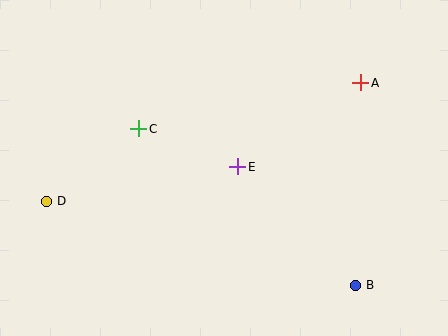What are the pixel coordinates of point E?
Point E is at (238, 167).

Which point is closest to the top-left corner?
Point C is closest to the top-left corner.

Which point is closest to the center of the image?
Point E at (238, 167) is closest to the center.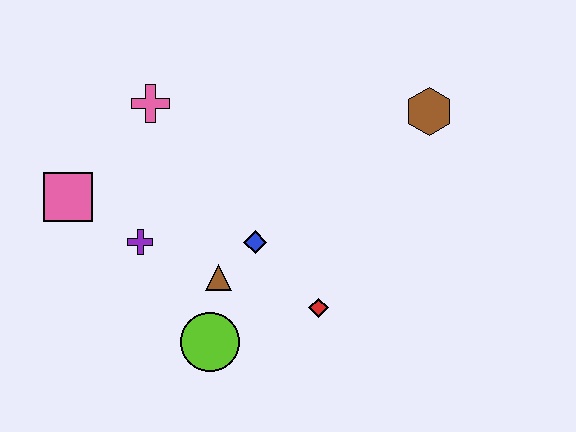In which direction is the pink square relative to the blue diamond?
The pink square is to the left of the blue diamond.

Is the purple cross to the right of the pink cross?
No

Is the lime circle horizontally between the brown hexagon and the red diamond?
No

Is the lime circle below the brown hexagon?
Yes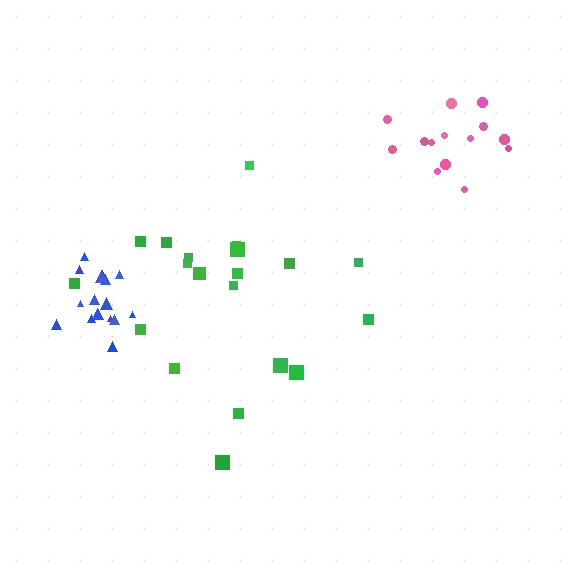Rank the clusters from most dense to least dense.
blue, pink, green.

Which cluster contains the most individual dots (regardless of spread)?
Green (20).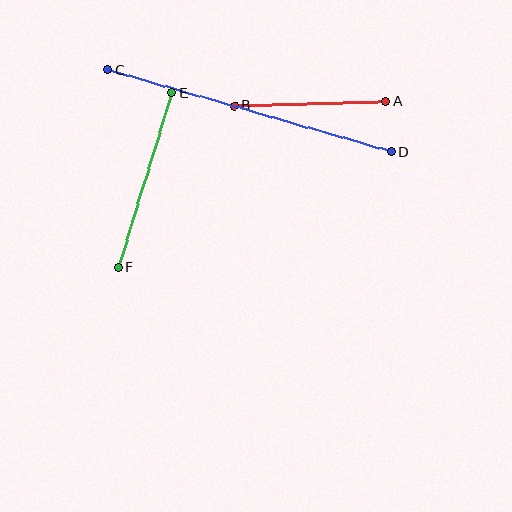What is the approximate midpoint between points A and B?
The midpoint is at approximately (310, 104) pixels.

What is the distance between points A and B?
The distance is approximately 151 pixels.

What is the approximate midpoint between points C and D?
The midpoint is at approximately (249, 111) pixels.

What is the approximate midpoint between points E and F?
The midpoint is at approximately (145, 180) pixels.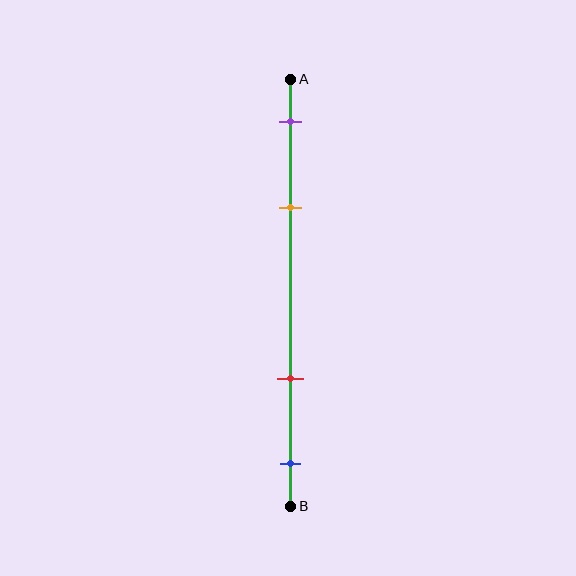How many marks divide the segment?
There are 4 marks dividing the segment.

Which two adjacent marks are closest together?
The purple and orange marks are the closest adjacent pair.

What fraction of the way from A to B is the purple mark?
The purple mark is approximately 10% (0.1) of the way from A to B.